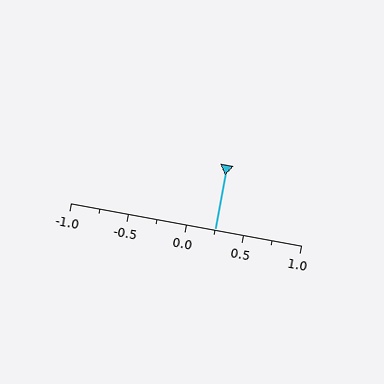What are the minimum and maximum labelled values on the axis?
The axis runs from -1.0 to 1.0.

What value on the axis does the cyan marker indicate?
The marker indicates approximately 0.25.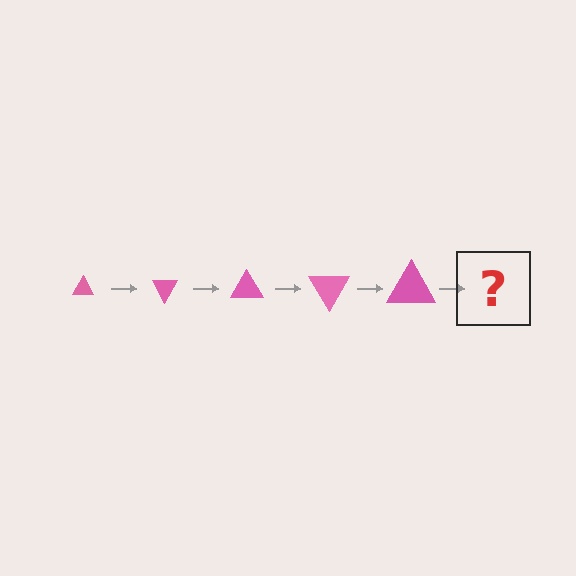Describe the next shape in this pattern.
It should be a triangle, larger than the previous one and rotated 300 degrees from the start.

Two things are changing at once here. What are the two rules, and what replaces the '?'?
The two rules are that the triangle grows larger each step and it rotates 60 degrees each step. The '?' should be a triangle, larger than the previous one and rotated 300 degrees from the start.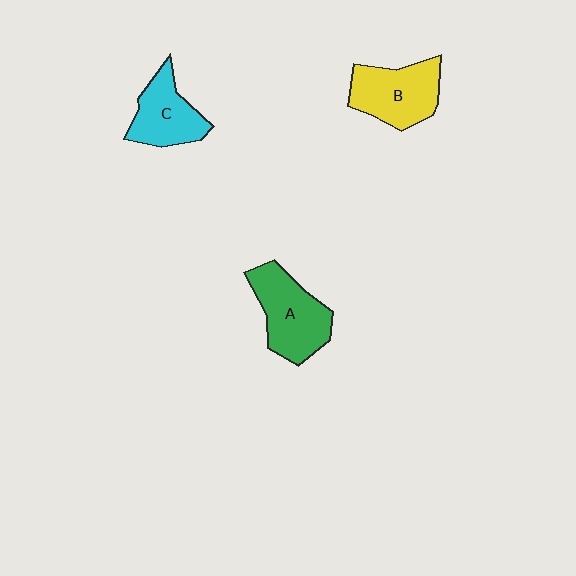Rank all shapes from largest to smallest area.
From largest to smallest: A (green), B (yellow), C (cyan).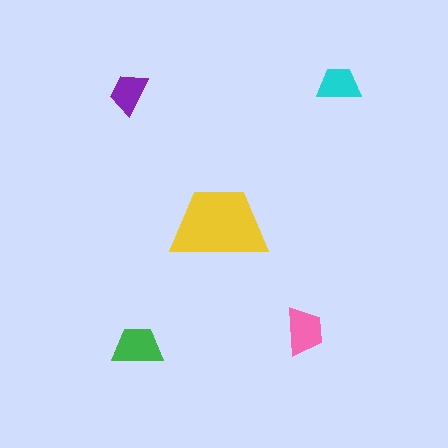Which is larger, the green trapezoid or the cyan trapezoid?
The green one.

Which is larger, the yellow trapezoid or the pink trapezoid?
The yellow one.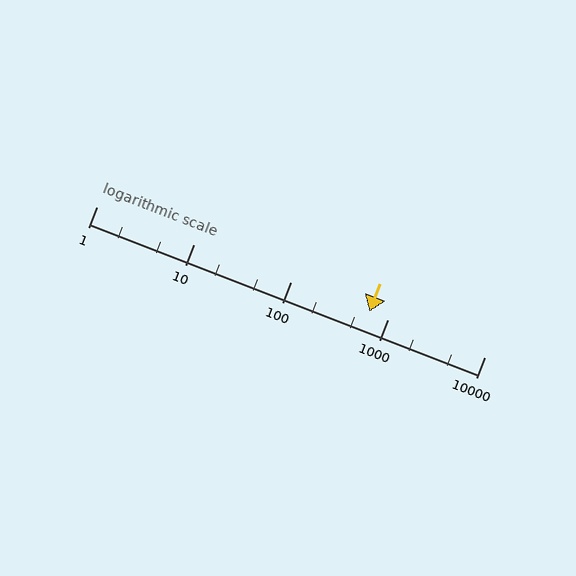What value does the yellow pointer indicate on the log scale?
The pointer indicates approximately 650.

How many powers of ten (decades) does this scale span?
The scale spans 4 decades, from 1 to 10000.